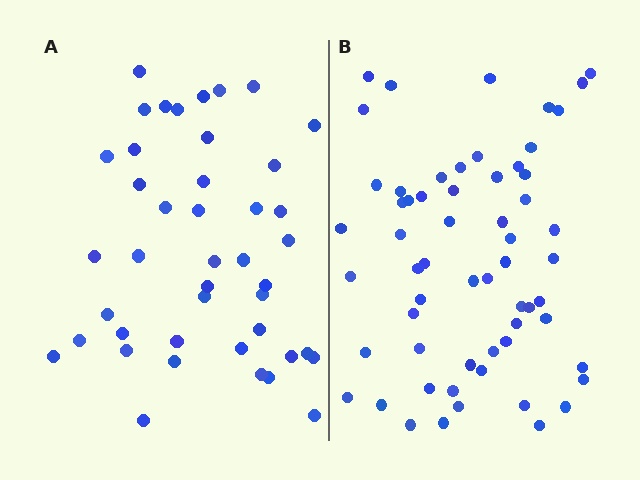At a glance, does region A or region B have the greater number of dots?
Region B (the right region) has more dots.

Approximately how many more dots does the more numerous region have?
Region B has approximately 15 more dots than region A.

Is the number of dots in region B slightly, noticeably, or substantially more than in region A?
Region B has noticeably more, but not dramatically so. The ratio is roughly 1.4 to 1.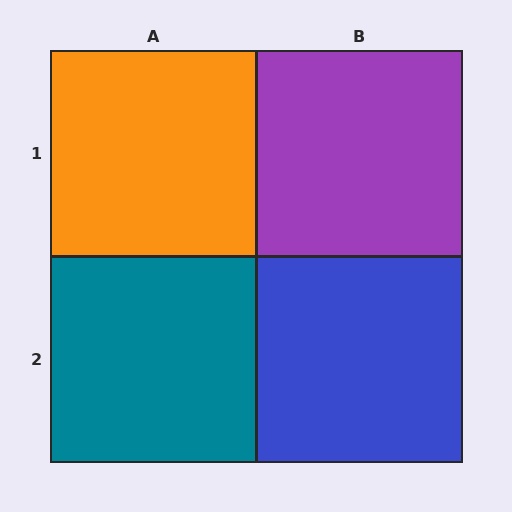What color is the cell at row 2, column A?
Teal.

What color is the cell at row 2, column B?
Blue.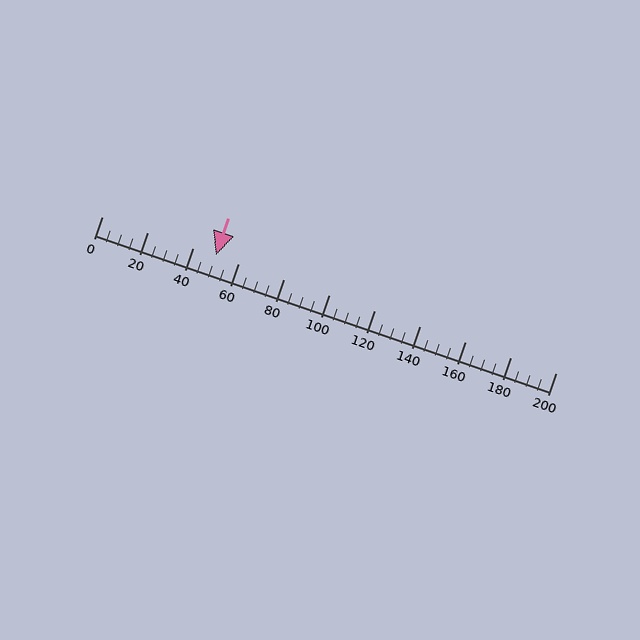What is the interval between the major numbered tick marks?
The major tick marks are spaced 20 units apart.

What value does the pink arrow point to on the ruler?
The pink arrow points to approximately 50.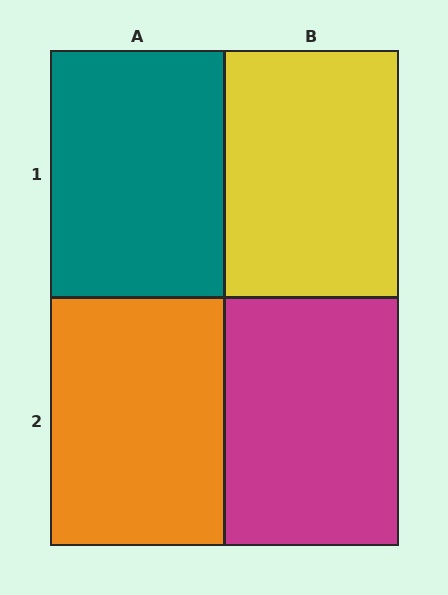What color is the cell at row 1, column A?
Teal.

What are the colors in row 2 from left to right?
Orange, magenta.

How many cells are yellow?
1 cell is yellow.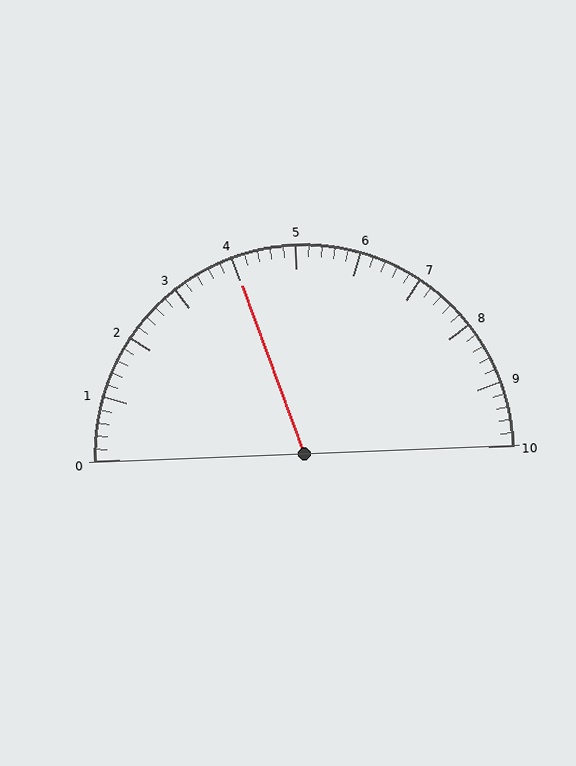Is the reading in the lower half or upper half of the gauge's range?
The reading is in the lower half of the range (0 to 10).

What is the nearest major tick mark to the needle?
The nearest major tick mark is 4.